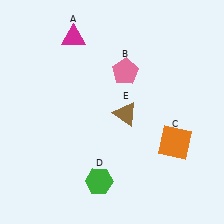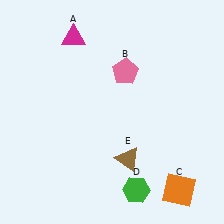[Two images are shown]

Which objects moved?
The objects that moved are: the orange square (C), the green hexagon (D), the brown triangle (E).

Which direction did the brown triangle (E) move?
The brown triangle (E) moved down.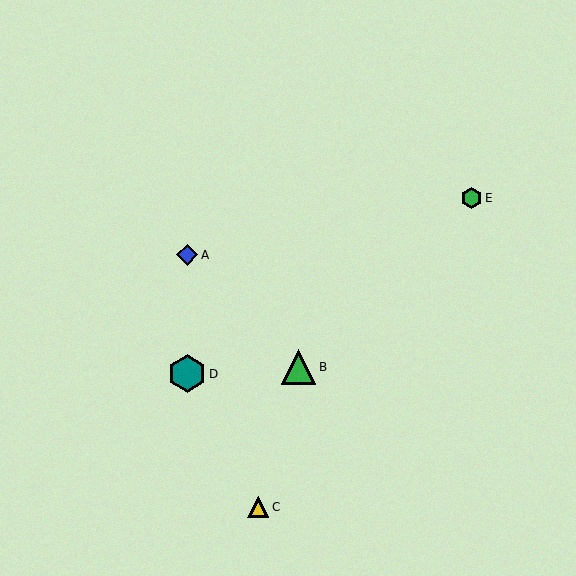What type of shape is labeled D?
Shape D is a teal hexagon.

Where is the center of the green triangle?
The center of the green triangle is at (299, 367).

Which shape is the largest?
The teal hexagon (labeled D) is the largest.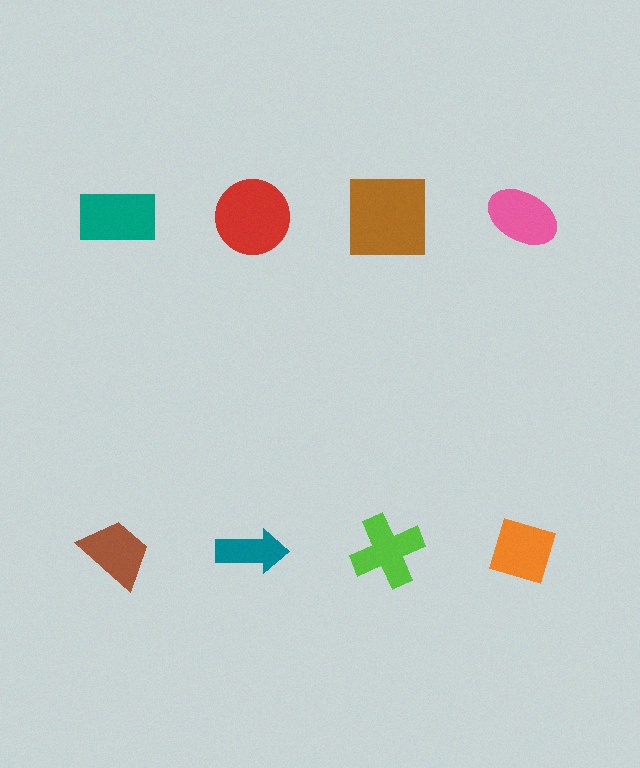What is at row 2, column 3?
A lime cross.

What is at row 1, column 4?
A pink ellipse.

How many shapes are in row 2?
4 shapes.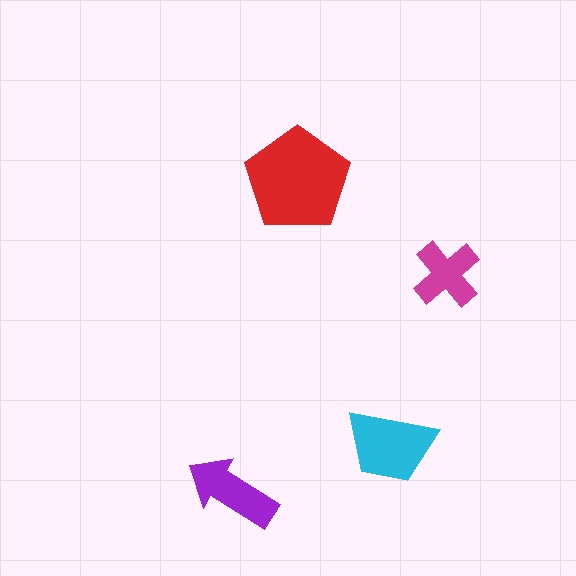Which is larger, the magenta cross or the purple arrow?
The purple arrow.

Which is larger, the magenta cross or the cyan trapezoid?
The cyan trapezoid.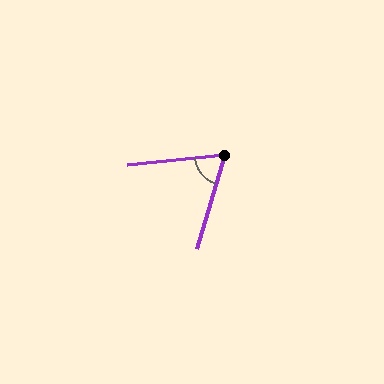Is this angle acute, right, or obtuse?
It is acute.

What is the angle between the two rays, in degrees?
Approximately 67 degrees.